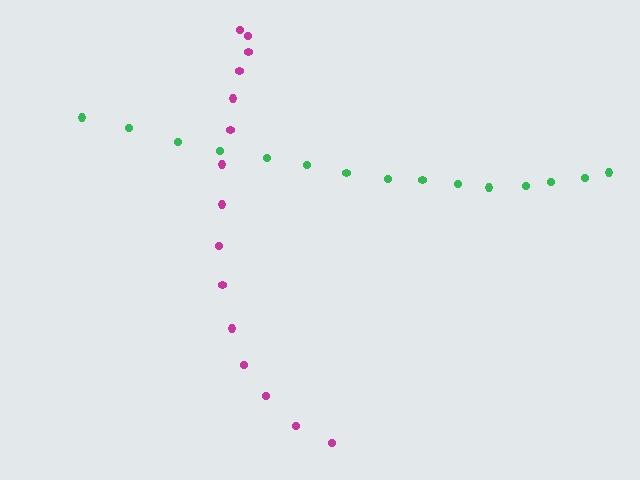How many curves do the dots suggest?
There are 2 distinct paths.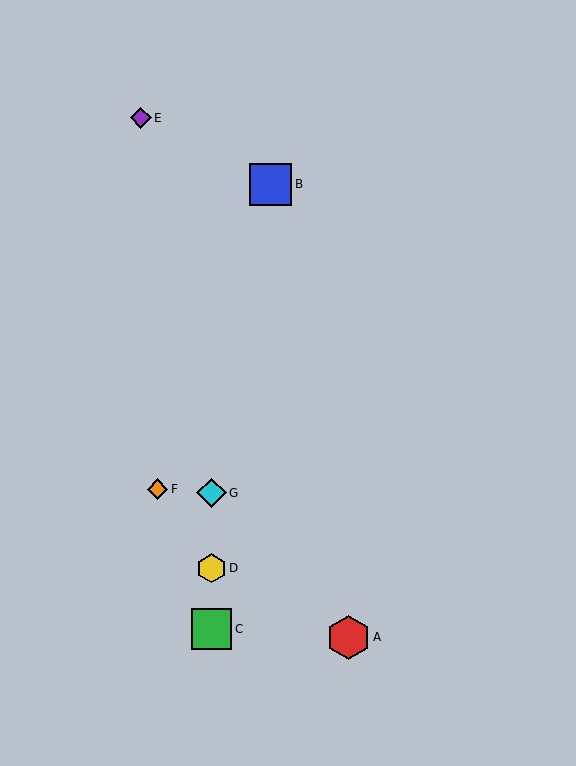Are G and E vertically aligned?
No, G is at x≈211 and E is at x≈141.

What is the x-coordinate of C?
Object C is at x≈211.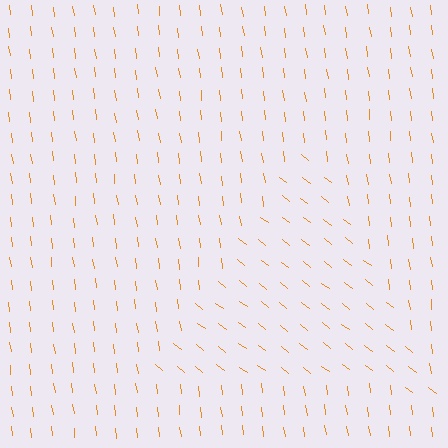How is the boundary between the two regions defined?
The boundary is defined purely by a change in line orientation (approximately 45 degrees difference). All lines are the same color and thickness.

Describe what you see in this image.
The image is filled with small orange line segments. A triangle region in the image has lines oriented differently from the surrounding lines, creating a visible texture boundary.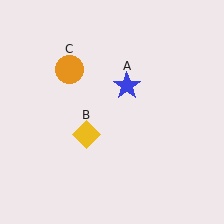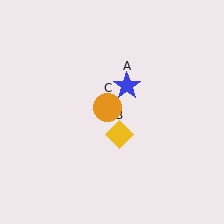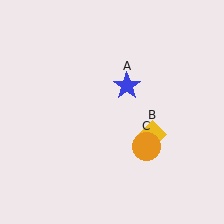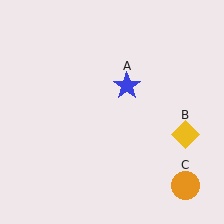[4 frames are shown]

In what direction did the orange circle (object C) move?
The orange circle (object C) moved down and to the right.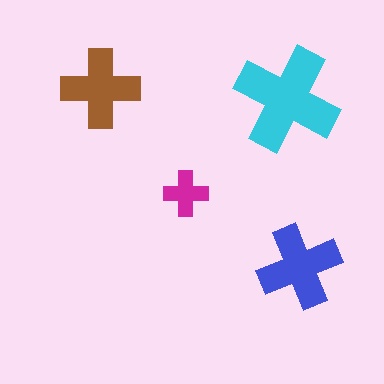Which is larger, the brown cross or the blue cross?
The blue one.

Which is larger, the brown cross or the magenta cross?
The brown one.